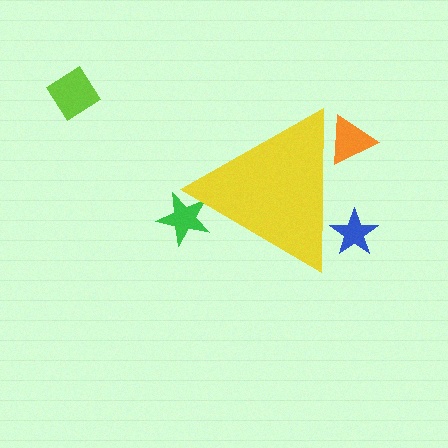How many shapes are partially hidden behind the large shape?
3 shapes are partially hidden.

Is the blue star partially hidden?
Yes, the blue star is partially hidden behind the yellow triangle.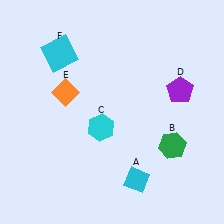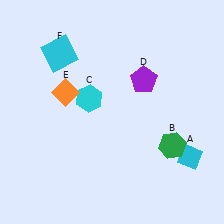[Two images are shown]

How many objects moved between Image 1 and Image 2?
3 objects moved between the two images.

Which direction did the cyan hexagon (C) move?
The cyan hexagon (C) moved up.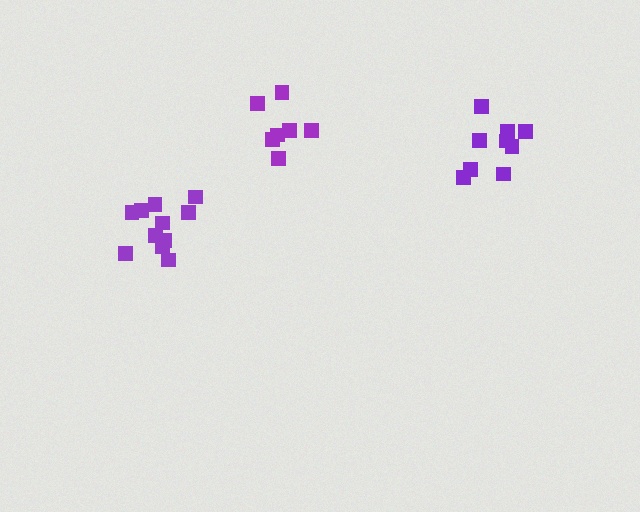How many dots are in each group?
Group 1: 7 dots, Group 2: 11 dots, Group 3: 9 dots (27 total).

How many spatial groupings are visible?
There are 3 spatial groupings.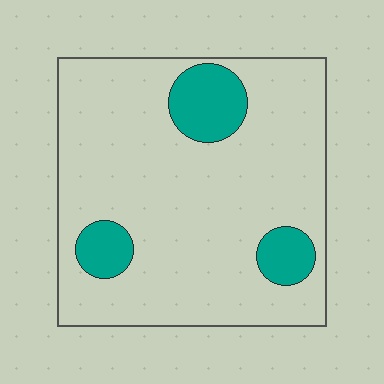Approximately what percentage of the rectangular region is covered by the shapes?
Approximately 15%.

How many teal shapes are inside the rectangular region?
3.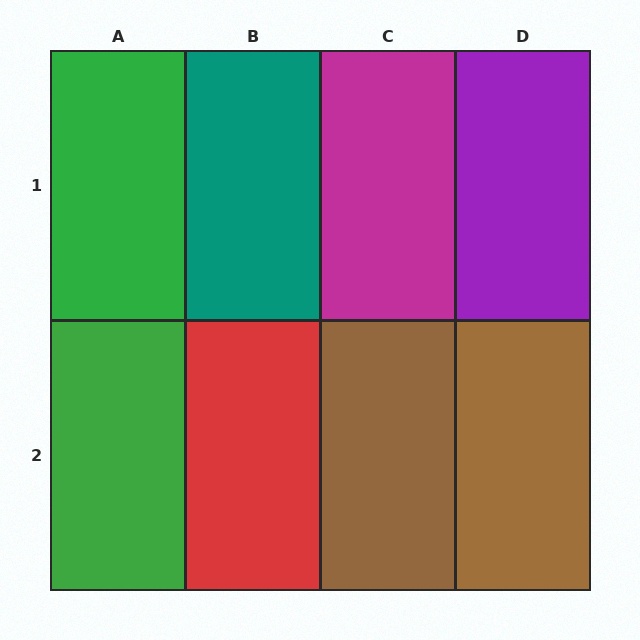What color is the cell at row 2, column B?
Red.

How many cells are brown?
2 cells are brown.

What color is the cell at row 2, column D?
Brown.